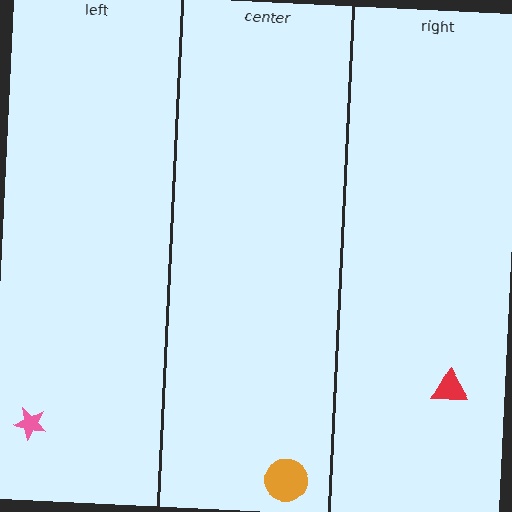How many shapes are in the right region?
1.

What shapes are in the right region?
The red triangle.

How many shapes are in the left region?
1.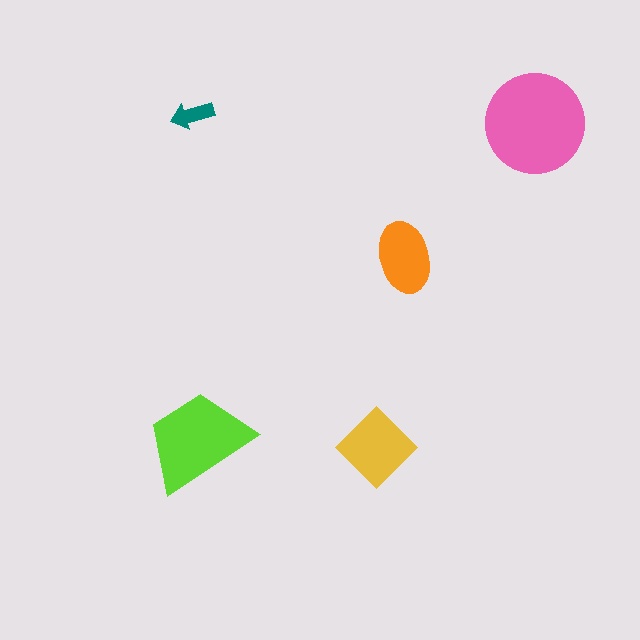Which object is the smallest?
The teal arrow.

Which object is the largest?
The pink circle.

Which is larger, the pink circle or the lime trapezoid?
The pink circle.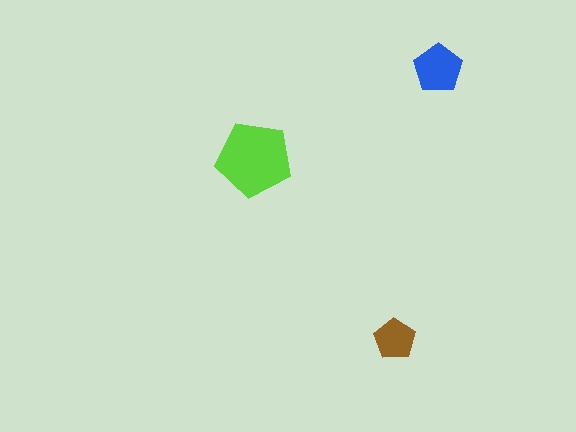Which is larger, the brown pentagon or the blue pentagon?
The blue one.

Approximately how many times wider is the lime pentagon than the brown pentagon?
About 2 times wider.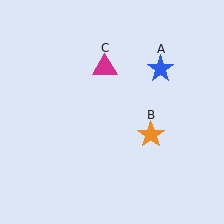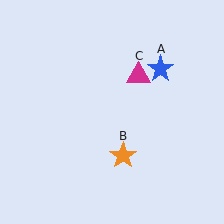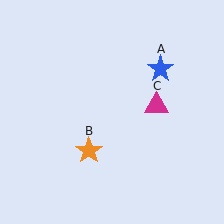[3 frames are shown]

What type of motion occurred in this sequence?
The orange star (object B), magenta triangle (object C) rotated clockwise around the center of the scene.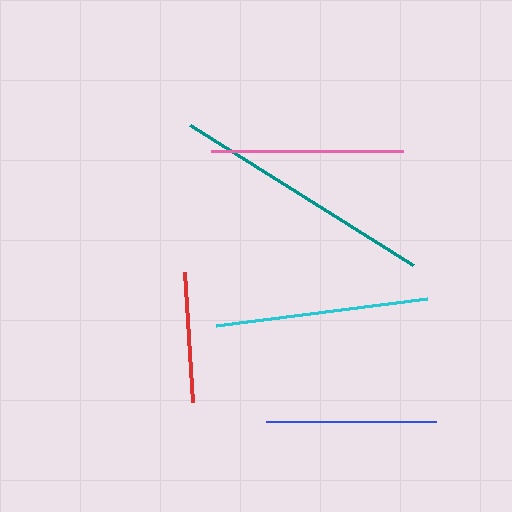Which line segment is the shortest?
The red line is the shortest at approximately 130 pixels.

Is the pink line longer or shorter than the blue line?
The pink line is longer than the blue line.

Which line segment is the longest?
The teal line is the longest at approximately 263 pixels.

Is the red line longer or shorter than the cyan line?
The cyan line is longer than the red line.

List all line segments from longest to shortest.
From longest to shortest: teal, cyan, pink, blue, red.